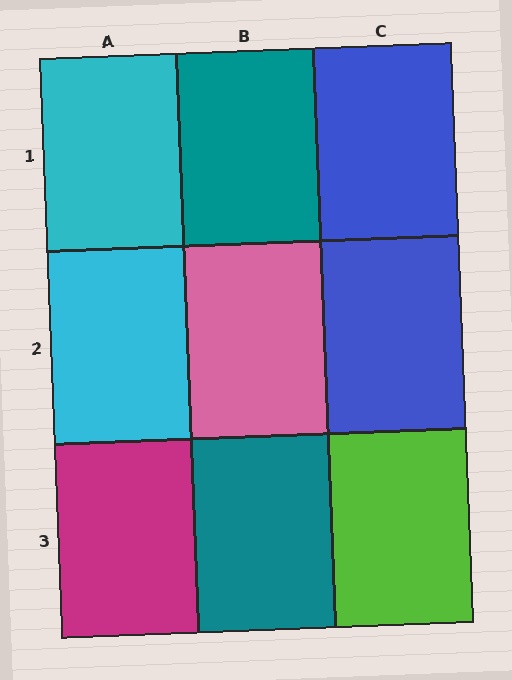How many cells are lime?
1 cell is lime.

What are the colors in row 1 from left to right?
Cyan, teal, blue.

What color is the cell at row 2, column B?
Pink.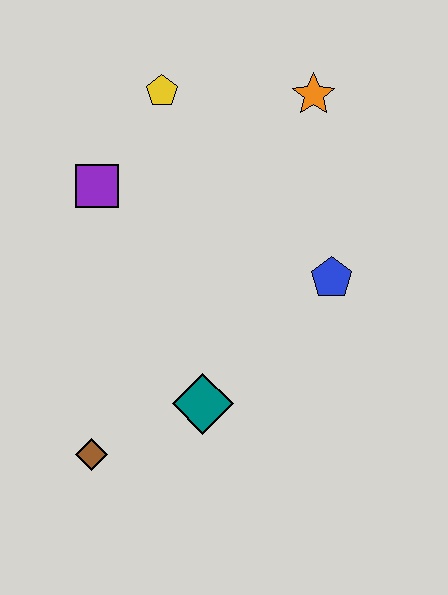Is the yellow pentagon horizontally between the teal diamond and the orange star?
No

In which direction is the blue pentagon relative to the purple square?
The blue pentagon is to the right of the purple square.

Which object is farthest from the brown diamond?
The orange star is farthest from the brown diamond.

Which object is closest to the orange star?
The yellow pentagon is closest to the orange star.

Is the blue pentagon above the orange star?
No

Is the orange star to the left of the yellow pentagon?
No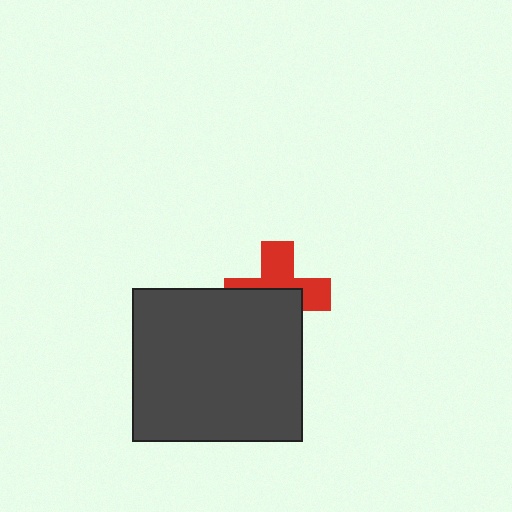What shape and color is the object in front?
The object in front is a dark gray rectangle.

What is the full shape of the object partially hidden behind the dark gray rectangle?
The partially hidden object is a red cross.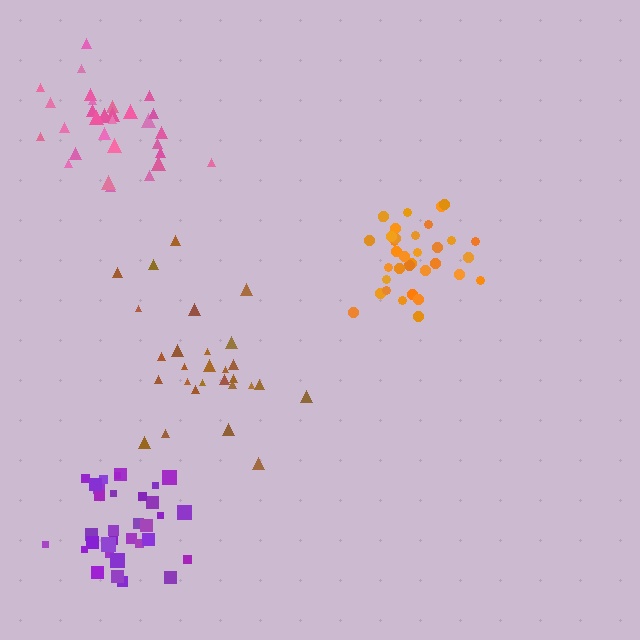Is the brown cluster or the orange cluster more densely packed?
Orange.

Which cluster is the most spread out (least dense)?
Brown.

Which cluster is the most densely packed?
Orange.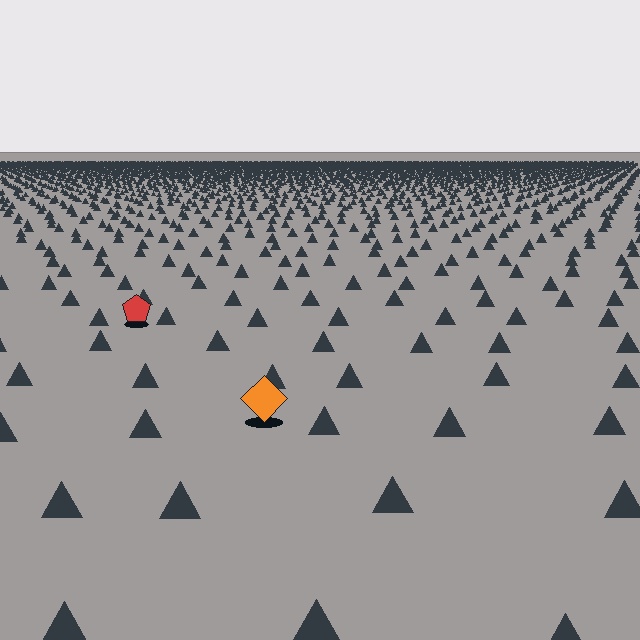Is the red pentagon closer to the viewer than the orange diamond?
No. The orange diamond is closer — you can tell from the texture gradient: the ground texture is coarser near it.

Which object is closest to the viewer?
The orange diamond is closest. The texture marks near it are larger and more spread out.